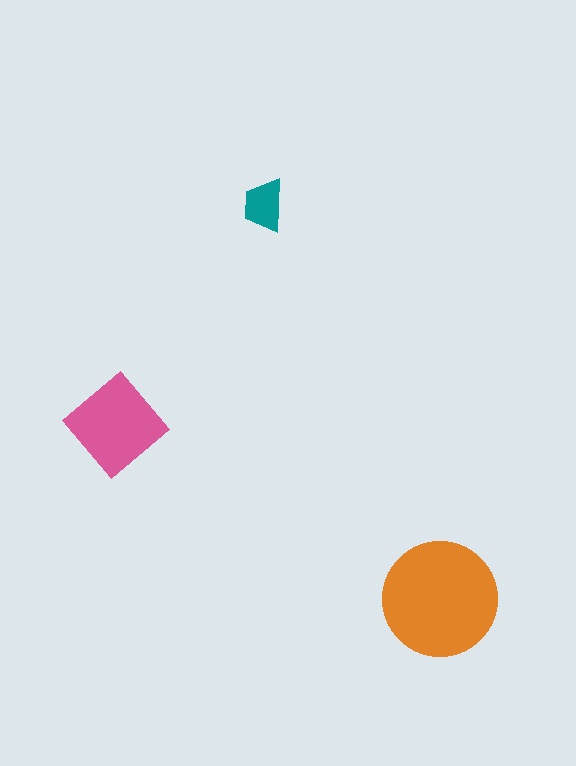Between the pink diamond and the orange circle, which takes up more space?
The orange circle.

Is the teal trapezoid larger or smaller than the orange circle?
Smaller.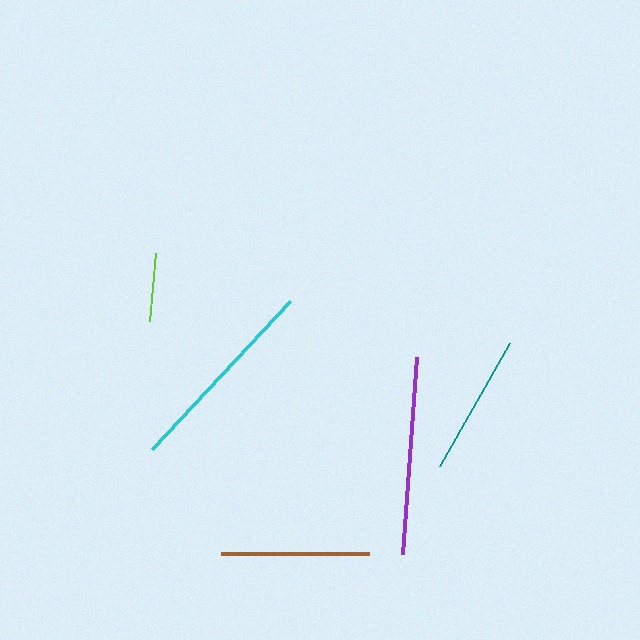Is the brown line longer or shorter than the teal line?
The brown line is longer than the teal line.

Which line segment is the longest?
The cyan line is the longest at approximately 202 pixels.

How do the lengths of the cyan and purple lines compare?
The cyan and purple lines are approximately the same length.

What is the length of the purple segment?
The purple segment is approximately 197 pixels long.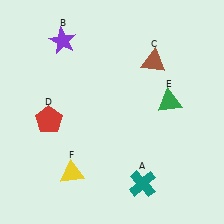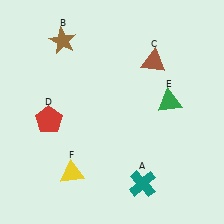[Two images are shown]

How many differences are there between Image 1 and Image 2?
There is 1 difference between the two images.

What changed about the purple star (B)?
In Image 1, B is purple. In Image 2, it changed to brown.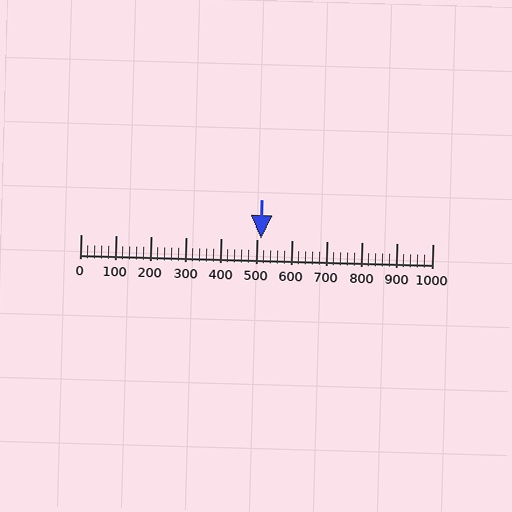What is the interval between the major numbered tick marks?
The major tick marks are spaced 100 units apart.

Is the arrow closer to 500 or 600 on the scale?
The arrow is closer to 500.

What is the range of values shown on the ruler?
The ruler shows values from 0 to 1000.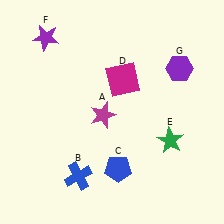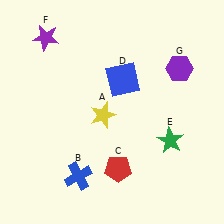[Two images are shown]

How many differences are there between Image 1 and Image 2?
There are 3 differences between the two images.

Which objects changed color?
A changed from magenta to yellow. C changed from blue to red. D changed from magenta to blue.